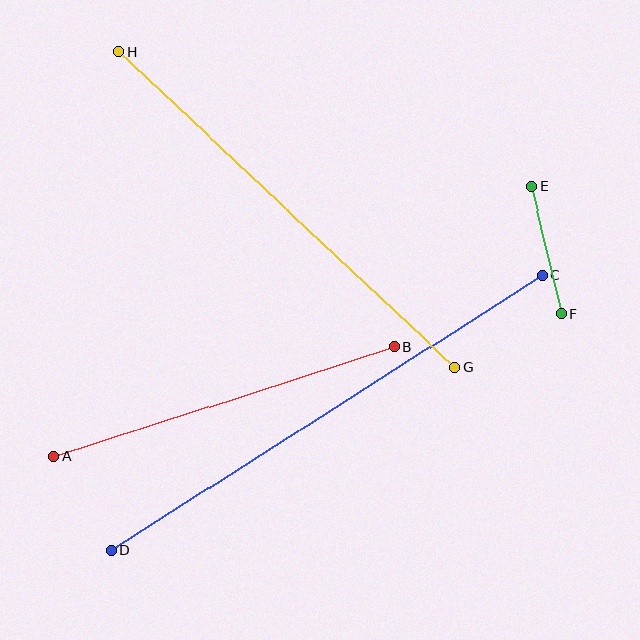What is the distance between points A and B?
The distance is approximately 357 pixels.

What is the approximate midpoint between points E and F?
The midpoint is at approximately (546, 250) pixels.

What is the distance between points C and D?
The distance is approximately 512 pixels.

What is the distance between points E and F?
The distance is approximately 131 pixels.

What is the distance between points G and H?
The distance is approximately 460 pixels.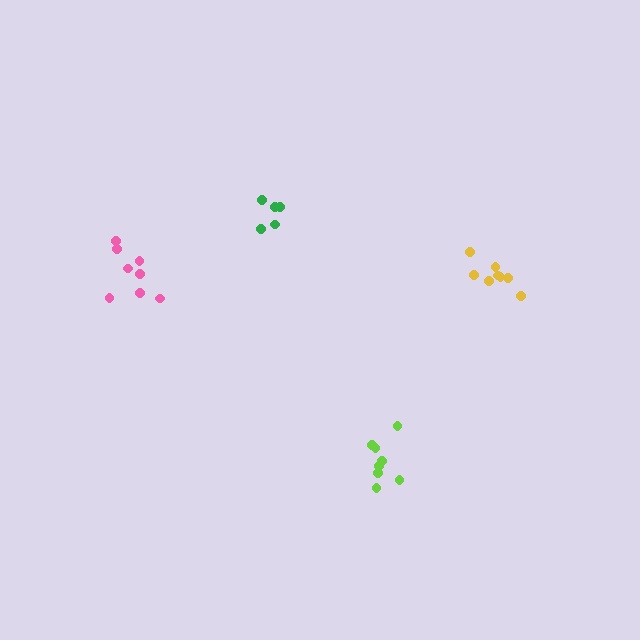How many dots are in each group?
Group 1: 8 dots, Group 2: 8 dots, Group 3: 5 dots, Group 4: 8 dots (29 total).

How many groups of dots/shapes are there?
There are 4 groups.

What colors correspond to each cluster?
The clusters are colored: lime, yellow, green, pink.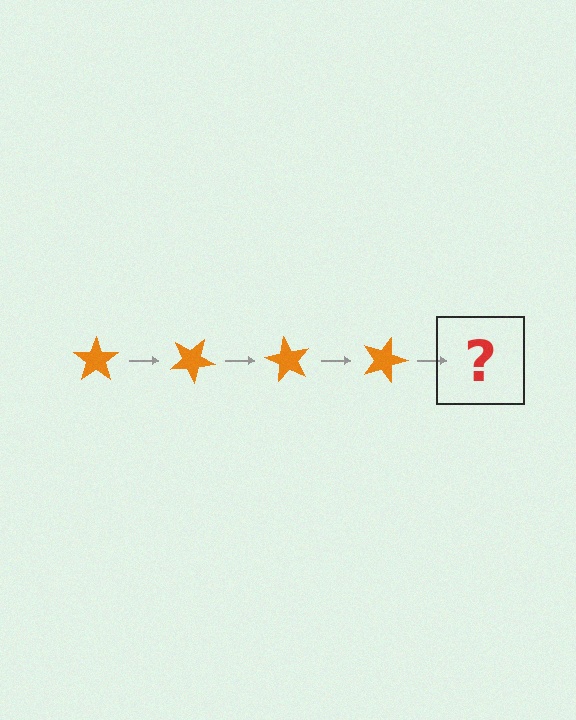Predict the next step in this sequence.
The next step is an orange star rotated 120 degrees.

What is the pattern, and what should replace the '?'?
The pattern is that the star rotates 30 degrees each step. The '?' should be an orange star rotated 120 degrees.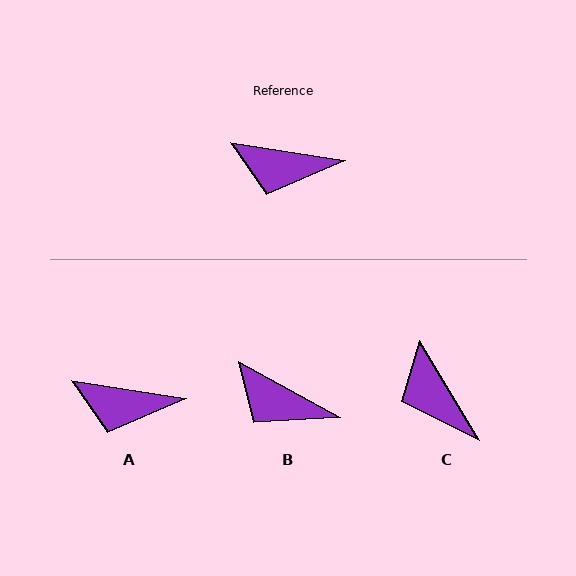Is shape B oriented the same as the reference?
No, it is off by about 20 degrees.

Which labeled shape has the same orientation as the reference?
A.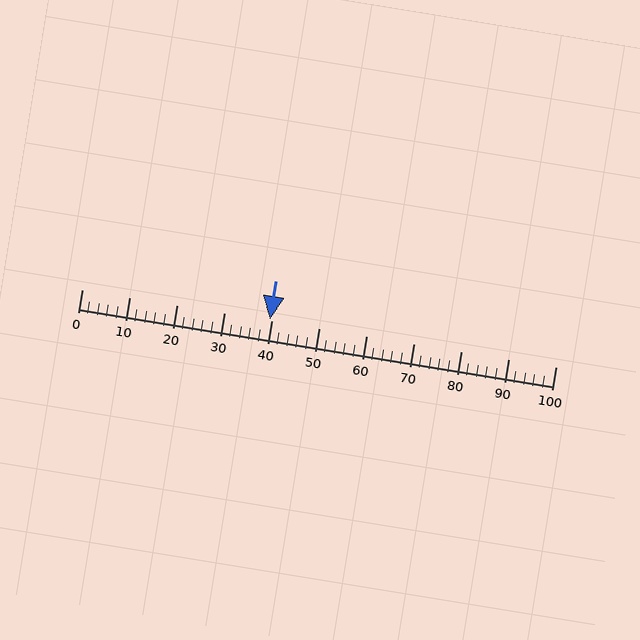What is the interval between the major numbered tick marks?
The major tick marks are spaced 10 units apart.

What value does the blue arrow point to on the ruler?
The blue arrow points to approximately 40.